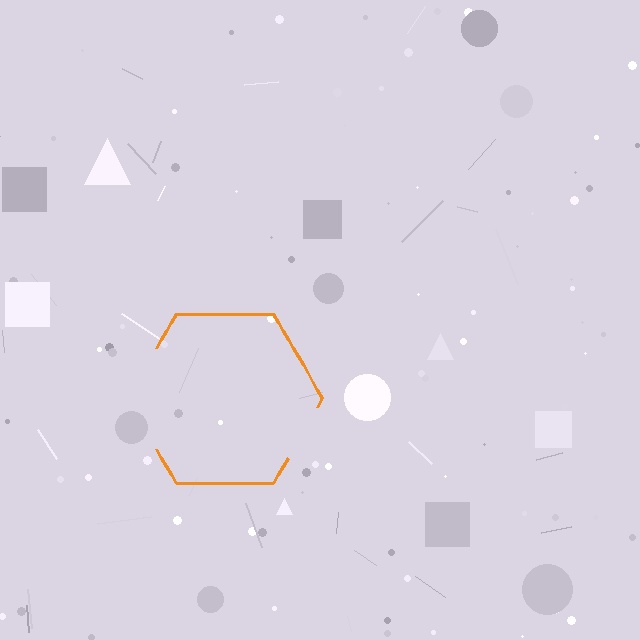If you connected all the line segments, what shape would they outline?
They would outline a hexagon.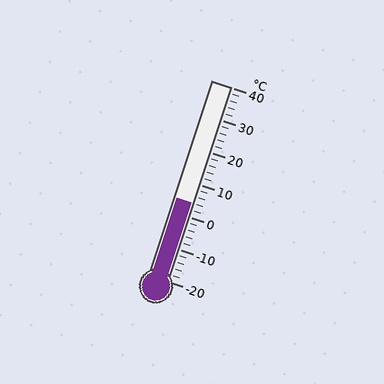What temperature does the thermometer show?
The thermometer shows approximately 4°C.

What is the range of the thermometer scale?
The thermometer scale ranges from -20°C to 40°C.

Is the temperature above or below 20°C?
The temperature is below 20°C.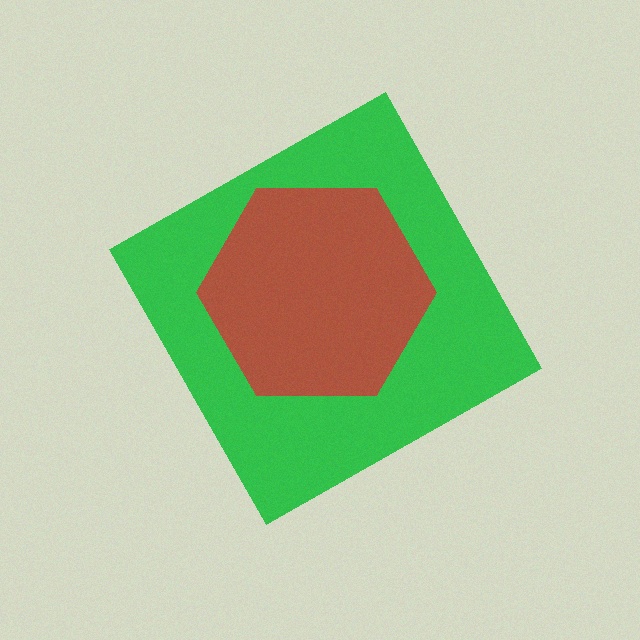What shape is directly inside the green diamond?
The brown hexagon.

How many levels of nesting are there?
2.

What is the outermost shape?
The green diamond.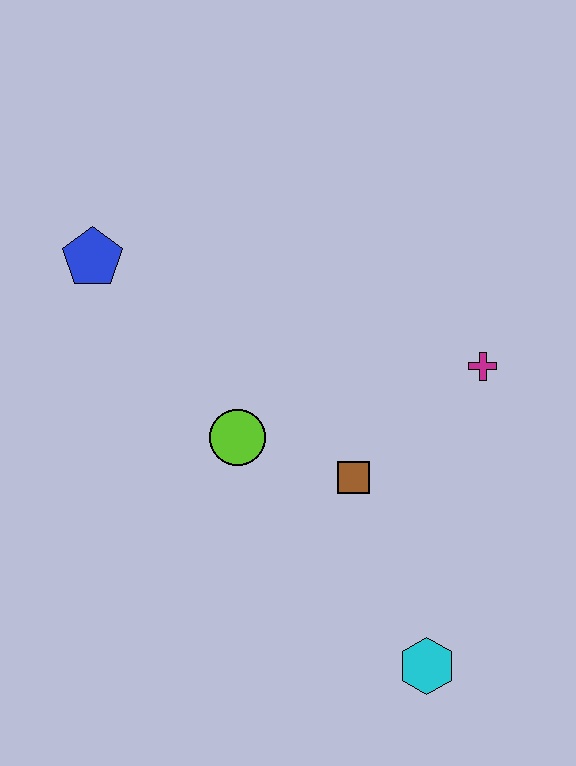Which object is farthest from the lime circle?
The cyan hexagon is farthest from the lime circle.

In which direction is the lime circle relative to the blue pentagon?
The lime circle is below the blue pentagon.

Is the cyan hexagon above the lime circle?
No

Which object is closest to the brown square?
The lime circle is closest to the brown square.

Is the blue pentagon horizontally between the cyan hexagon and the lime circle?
No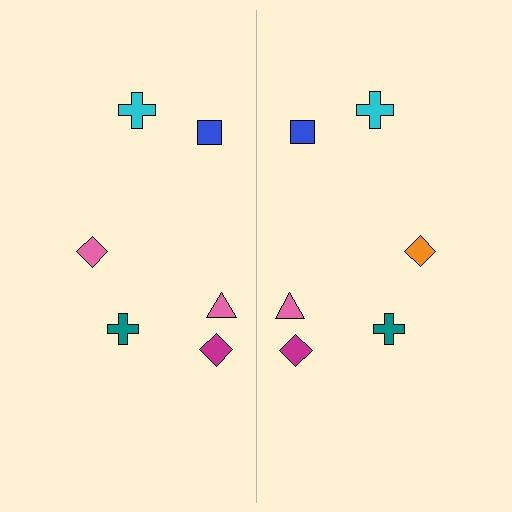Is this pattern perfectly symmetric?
No, the pattern is not perfectly symmetric. The orange diamond on the right side breaks the symmetry — its mirror counterpart is pink.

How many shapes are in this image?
There are 12 shapes in this image.